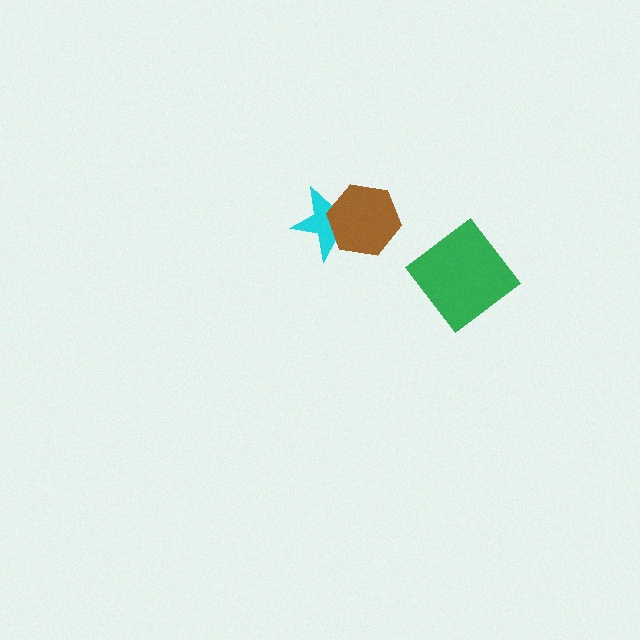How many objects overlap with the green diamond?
0 objects overlap with the green diamond.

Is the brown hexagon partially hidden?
No, no other shape covers it.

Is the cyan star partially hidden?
Yes, it is partially covered by another shape.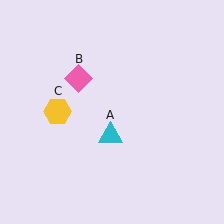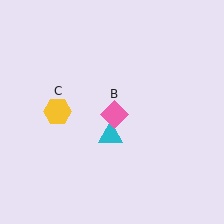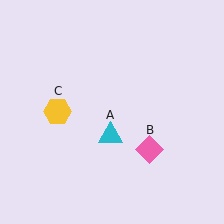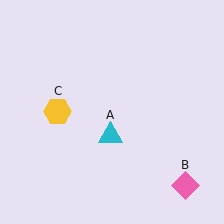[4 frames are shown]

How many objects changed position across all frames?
1 object changed position: pink diamond (object B).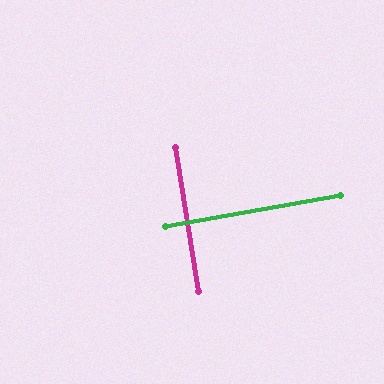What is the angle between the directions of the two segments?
Approximately 89 degrees.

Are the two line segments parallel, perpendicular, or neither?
Perpendicular — they meet at approximately 89°.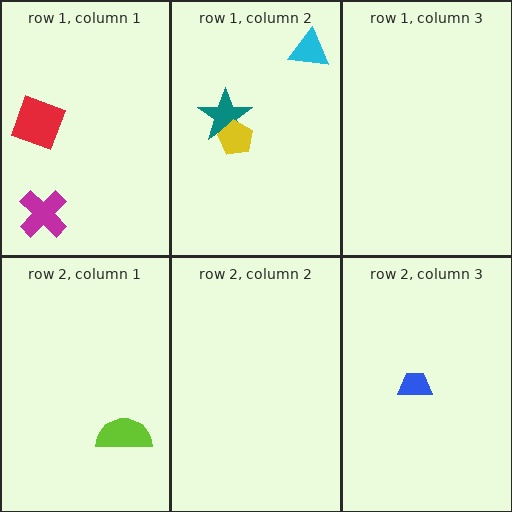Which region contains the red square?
The row 1, column 1 region.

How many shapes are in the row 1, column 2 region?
3.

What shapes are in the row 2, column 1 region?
The lime semicircle.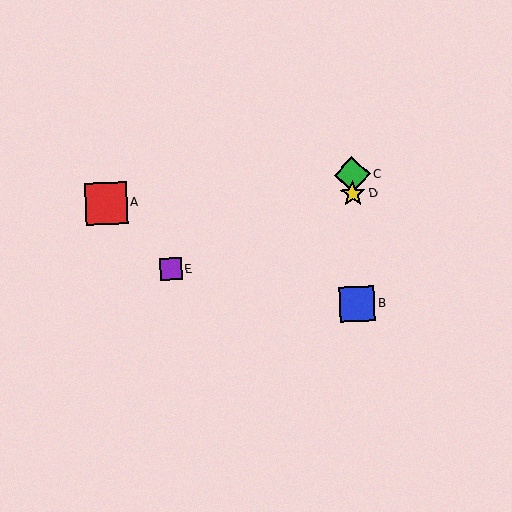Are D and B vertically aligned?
Yes, both are at x≈353.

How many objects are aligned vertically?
3 objects (B, C, D) are aligned vertically.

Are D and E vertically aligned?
No, D is at x≈353 and E is at x≈171.